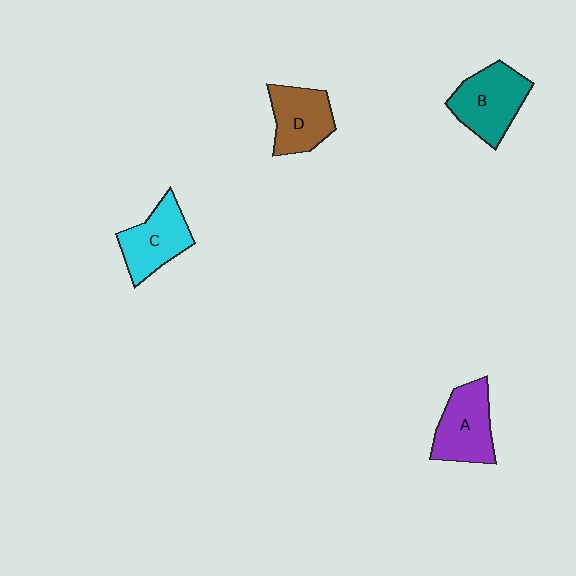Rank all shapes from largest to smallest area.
From largest to smallest: B (teal), A (purple), C (cyan), D (brown).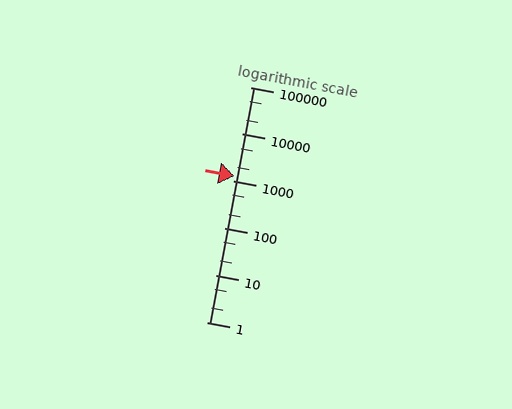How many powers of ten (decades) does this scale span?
The scale spans 5 decades, from 1 to 100000.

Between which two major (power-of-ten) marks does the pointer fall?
The pointer is between 1000 and 10000.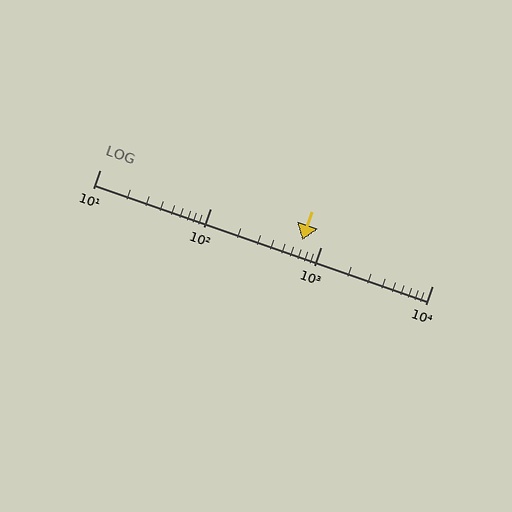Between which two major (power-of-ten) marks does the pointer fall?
The pointer is between 100 and 1000.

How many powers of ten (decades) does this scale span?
The scale spans 3 decades, from 10 to 10000.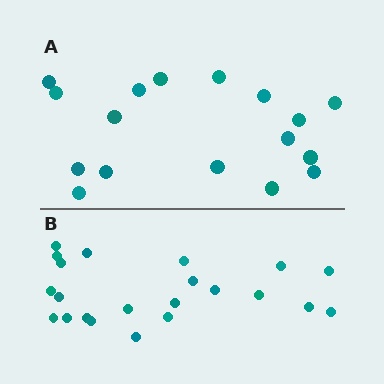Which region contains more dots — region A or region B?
Region B (the bottom region) has more dots.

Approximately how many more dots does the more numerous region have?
Region B has about 5 more dots than region A.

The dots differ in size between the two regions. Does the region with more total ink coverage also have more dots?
No. Region A has more total ink coverage because its dots are larger, but region B actually contains more individual dots. Total area can be misleading — the number of items is what matters here.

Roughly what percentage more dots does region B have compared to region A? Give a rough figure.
About 30% more.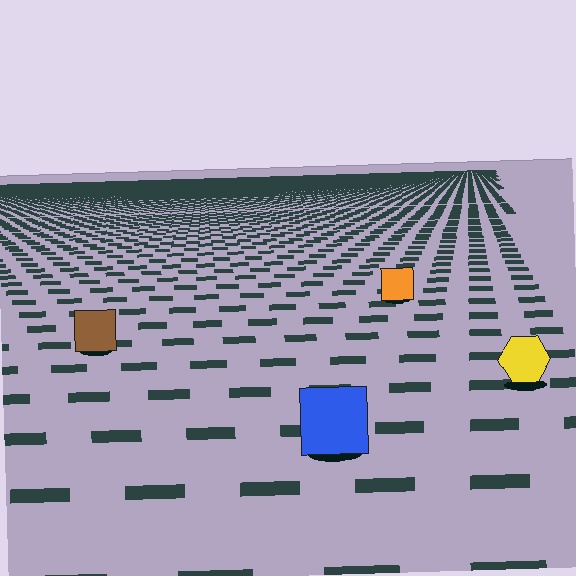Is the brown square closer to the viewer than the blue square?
No. The blue square is closer — you can tell from the texture gradient: the ground texture is coarser near it.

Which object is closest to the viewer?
The blue square is closest. The texture marks near it are larger and more spread out.